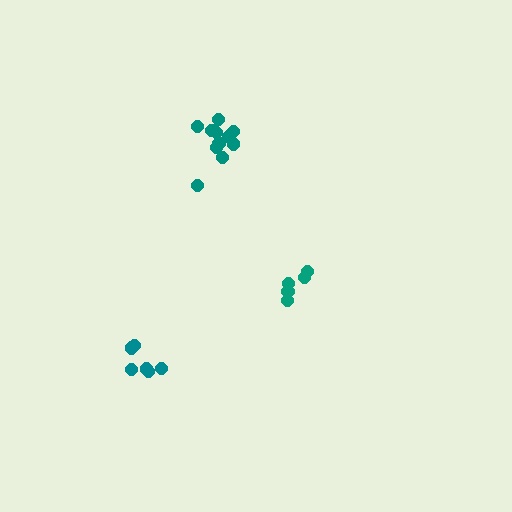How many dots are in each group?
Group 1: 6 dots, Group 2: 6 dots, Group 3: 11 dots (23 total).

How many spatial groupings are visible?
There are 3 spatial groupings.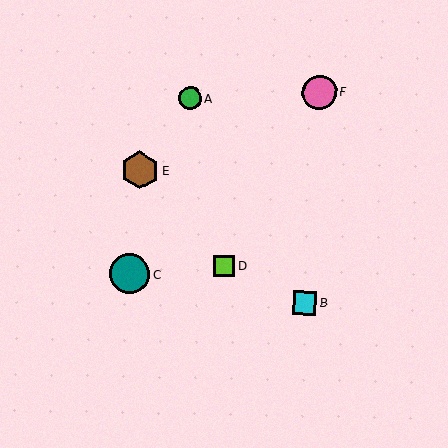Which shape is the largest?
The teal circle (labeled C) is the largest.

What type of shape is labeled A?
Shape A is a green circle.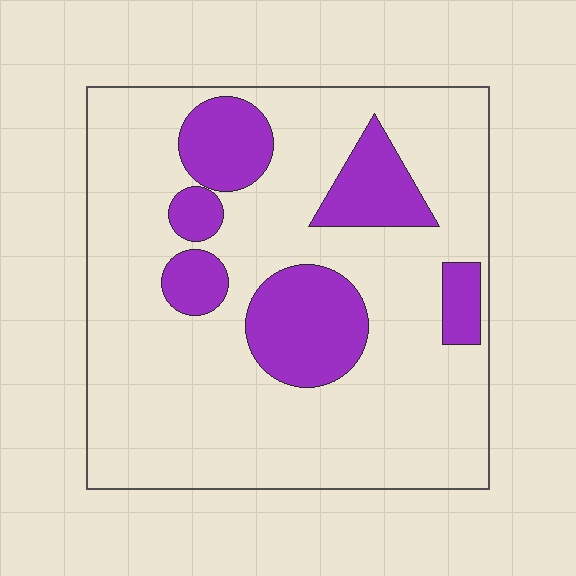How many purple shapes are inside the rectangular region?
6.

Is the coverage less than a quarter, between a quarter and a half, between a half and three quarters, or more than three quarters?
Less than a quarter.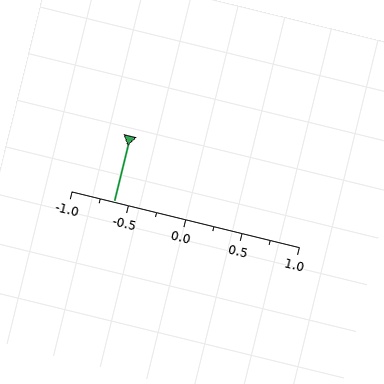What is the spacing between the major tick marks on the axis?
The major ticks are spaced 0.5 apart.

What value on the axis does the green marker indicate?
The marker indicates approximately -0.62.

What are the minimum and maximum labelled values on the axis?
The axis runs from -1.0 to 1.0.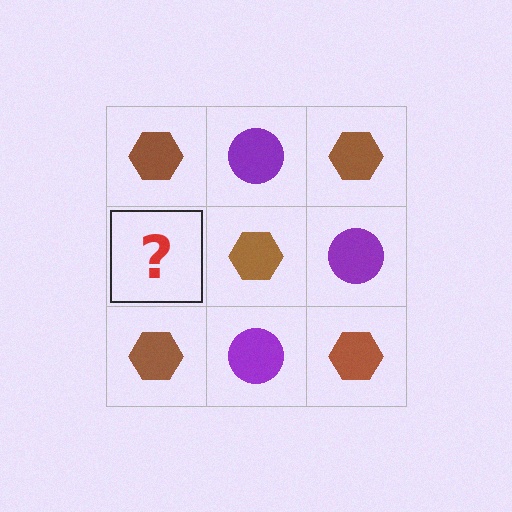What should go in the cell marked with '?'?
The missing cell should contain a purple circle.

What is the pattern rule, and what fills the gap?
The rule is that it alternates brown hexagon and purple circle in a checkerboard pattern. The gap should be filled with a purple circle.